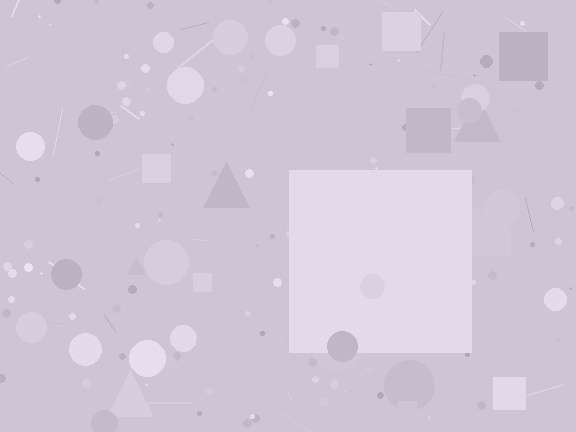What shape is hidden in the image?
A square is hidden in the image.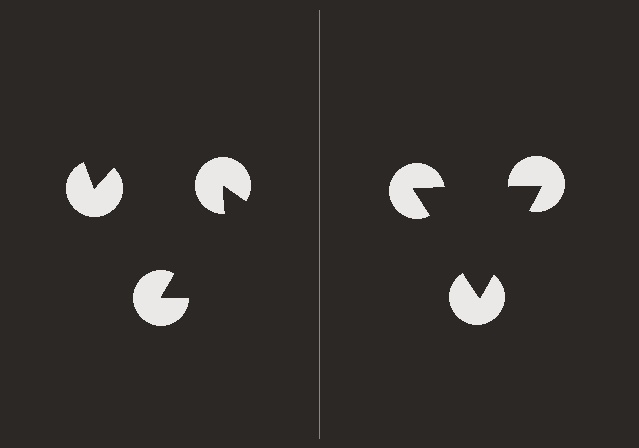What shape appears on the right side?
An illusory triangle.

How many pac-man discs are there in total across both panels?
6 — 3 on each side.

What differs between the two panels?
The pac-man discs are positioned identically on both sides; only the wedge orientations differ. On the right they align to a triangle; on the left they are misaligned.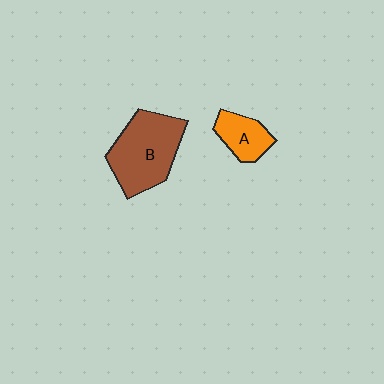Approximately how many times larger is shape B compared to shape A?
Approximately 2.2 times.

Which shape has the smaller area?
Shape A (orange).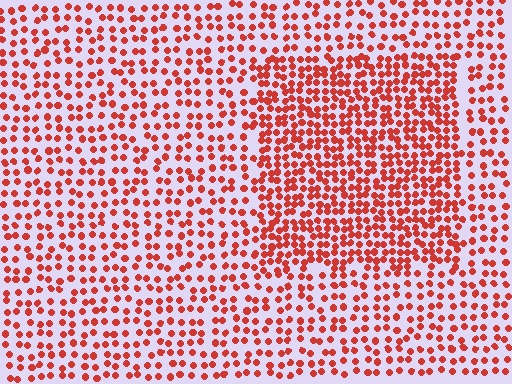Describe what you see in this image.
The image contains small red elements arranged at two different densities. A rectangle-shaped region is visible where the elements are more densely packed than the surrounding area.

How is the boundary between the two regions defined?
The boundary is defined by a change in element density (approximately 1.8x ratio). All elements are the same color, size, and shape.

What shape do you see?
I see a rectangle.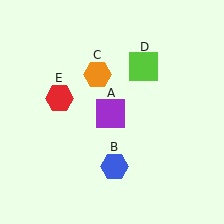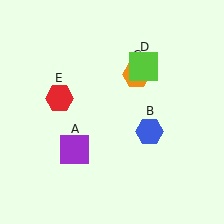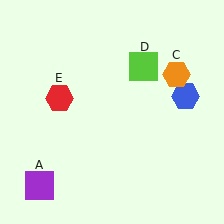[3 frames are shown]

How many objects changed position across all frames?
3 objects changed position: purple square (object A), blue hexagon (object B), orange hexagon (object C).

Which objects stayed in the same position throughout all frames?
Lime square (object D) and red hexagon (object E) remained stationary.